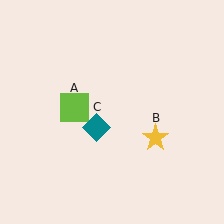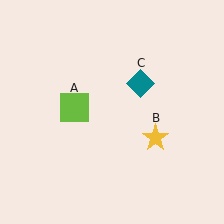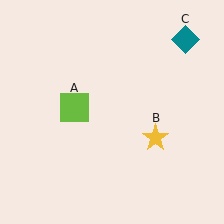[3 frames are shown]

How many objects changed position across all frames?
1 object changed position: teal diamond (object C).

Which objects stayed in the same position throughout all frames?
Lime square (object A) and yellow star (object B) remained stationary.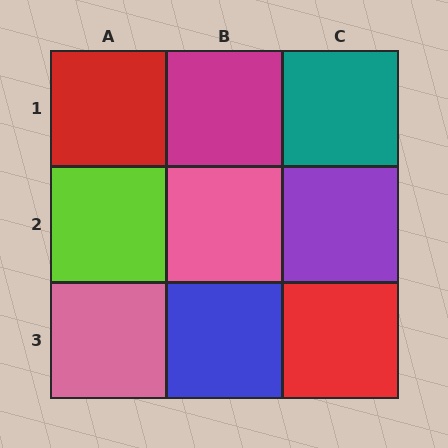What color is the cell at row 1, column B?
Magenta.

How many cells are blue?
1 cell is blue.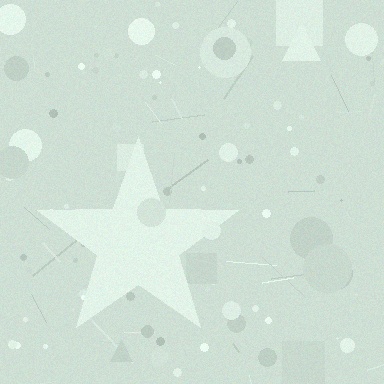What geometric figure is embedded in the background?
A star is embedded in the background.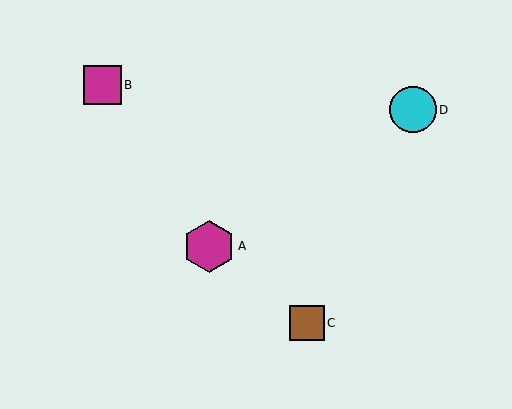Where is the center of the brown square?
The center of the brown square is at (307, 323).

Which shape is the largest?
The magenta hexagon (labeled A) is the largest.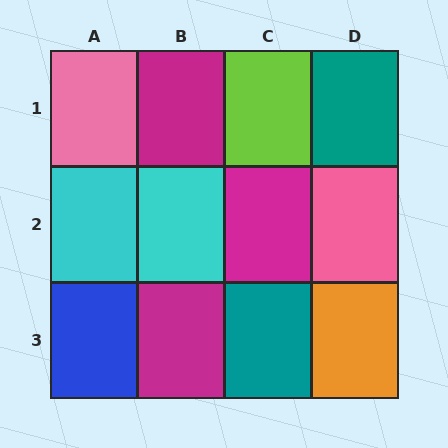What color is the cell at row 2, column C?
Magenta.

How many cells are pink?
2 cells are pink.